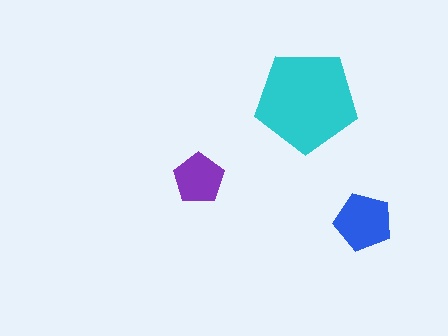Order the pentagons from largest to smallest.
the cyan one, the blue one, the purple one.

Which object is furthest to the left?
The purple pentagon is leftmost.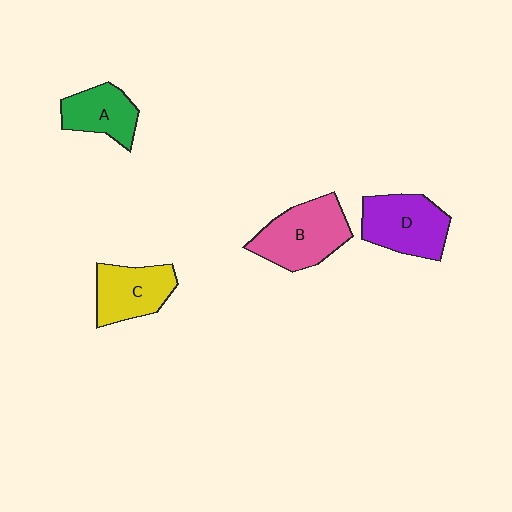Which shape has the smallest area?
Shape A (green).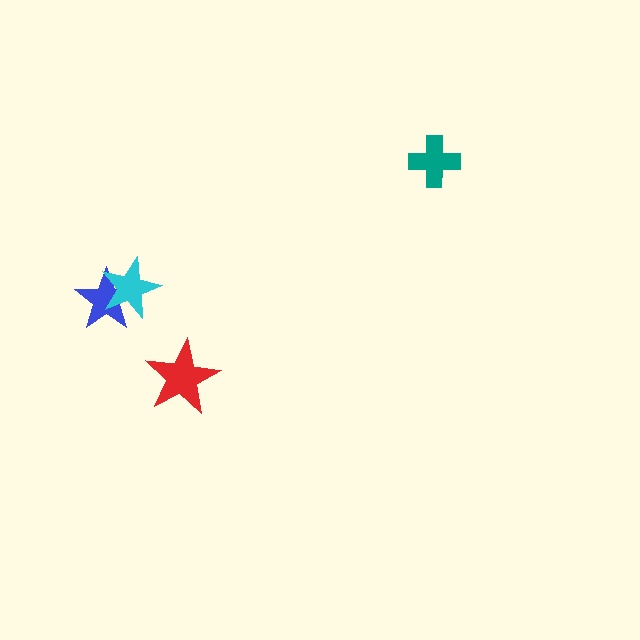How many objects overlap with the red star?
0 objects overlap with the red star.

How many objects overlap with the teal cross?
0 objects overlap with the teal cross.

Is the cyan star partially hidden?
No, no other shape covers it.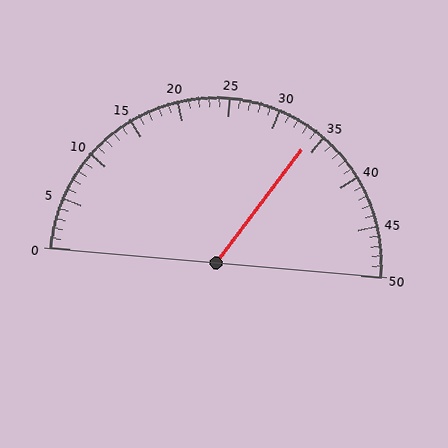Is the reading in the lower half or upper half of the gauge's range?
The reading is in the upper half of the range (0 to 50).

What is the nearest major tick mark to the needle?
The nearest major tick mark is 35.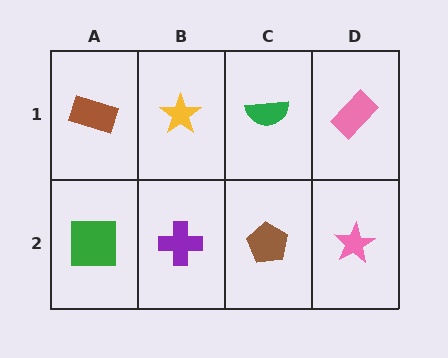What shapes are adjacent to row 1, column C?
A brown pentagon (row 2, column C), a yellow star (row 1, column B), a pink rectangle (row 1, column D).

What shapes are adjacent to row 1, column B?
A purple cross (row 2, column B), a brown rectangle (row 1, column A), a green semicircle (row 1, column C).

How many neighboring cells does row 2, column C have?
3.